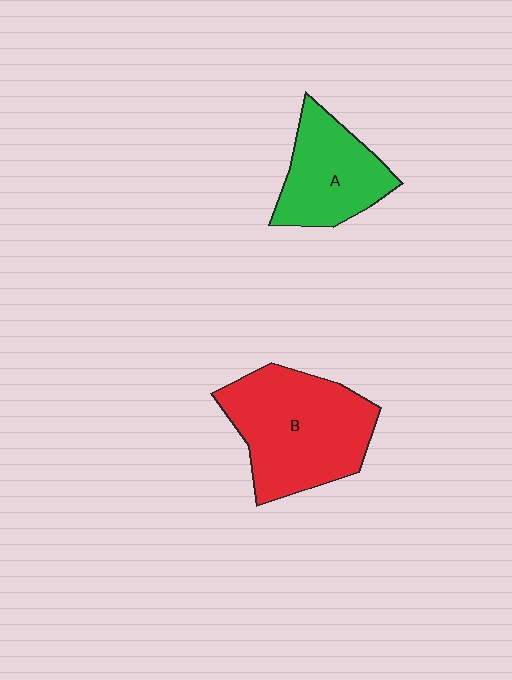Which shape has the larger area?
Shape B (red).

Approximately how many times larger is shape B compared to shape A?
Approximately 1.5 times.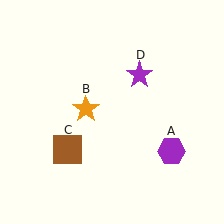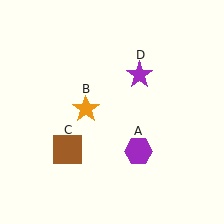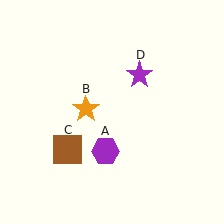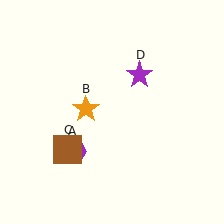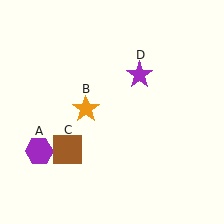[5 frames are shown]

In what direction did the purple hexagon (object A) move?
The purple hexagon (object A) moved left.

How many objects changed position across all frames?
1 object changed position: purple hexagon (object A).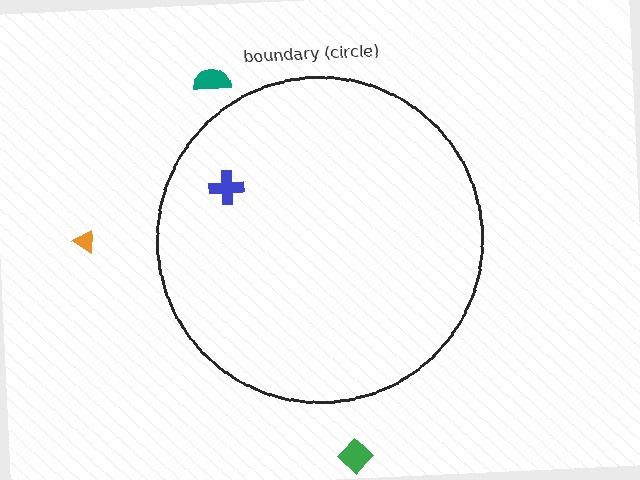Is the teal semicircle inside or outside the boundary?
Outside.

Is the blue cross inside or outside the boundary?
Inside.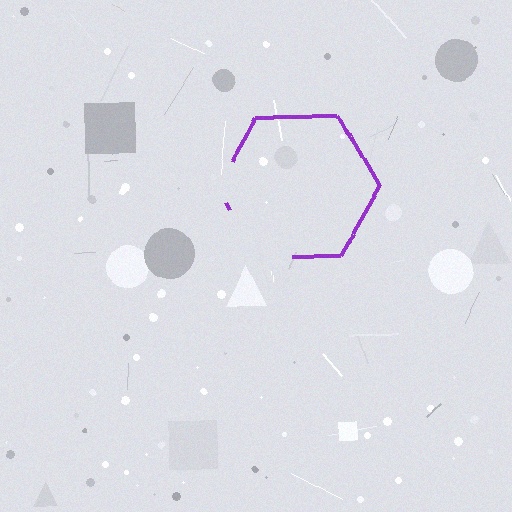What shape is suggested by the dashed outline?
The dashed outline suggests a hexagon.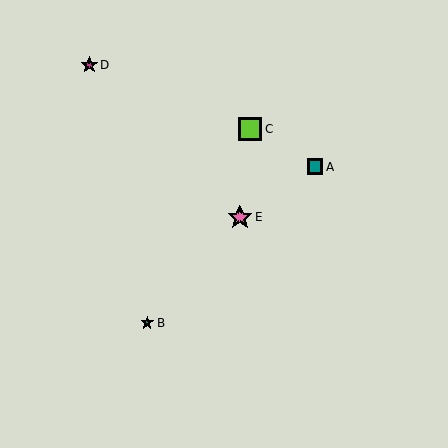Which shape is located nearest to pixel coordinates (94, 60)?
The magenta star (labeled D) at (89, 65) is nearest to that location.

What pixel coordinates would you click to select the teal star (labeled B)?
Click at (147, 323) to select the teal star B.